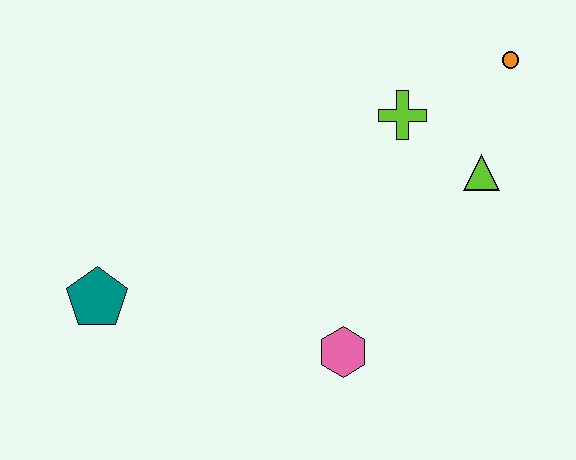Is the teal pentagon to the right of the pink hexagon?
No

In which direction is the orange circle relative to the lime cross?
The orange circle is to the right of the lime cross.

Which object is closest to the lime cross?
The lime triangle is closest to the lime cross.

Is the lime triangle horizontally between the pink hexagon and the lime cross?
No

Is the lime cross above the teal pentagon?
Yes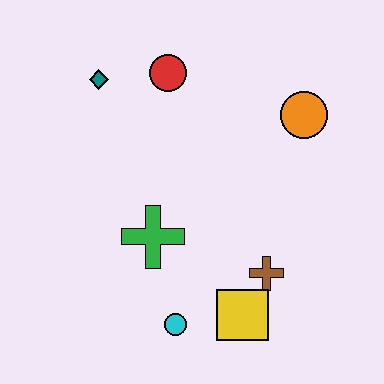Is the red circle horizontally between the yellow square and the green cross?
Yes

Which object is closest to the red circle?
The teal diamond is closest to the red circle.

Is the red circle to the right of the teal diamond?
Yes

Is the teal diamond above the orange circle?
Yes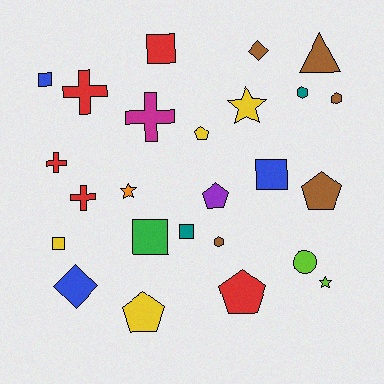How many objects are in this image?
There are 25 objects.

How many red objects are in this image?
There are 5 red objects.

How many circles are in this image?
There is 1 circle.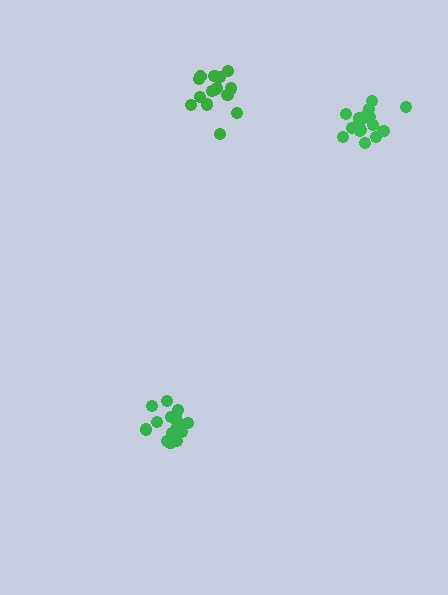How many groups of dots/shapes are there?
There are 3 groups.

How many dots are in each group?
Group 1: 18 dots, Group 2: 15 dots, Group 3: 17 dots (50 total).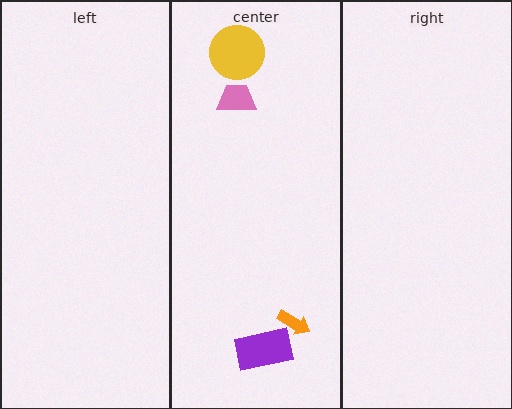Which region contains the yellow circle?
The center region.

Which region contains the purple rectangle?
The center region.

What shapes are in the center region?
The pink trapezoid, the yellow circle, the purple rectangle, the orange arrow.